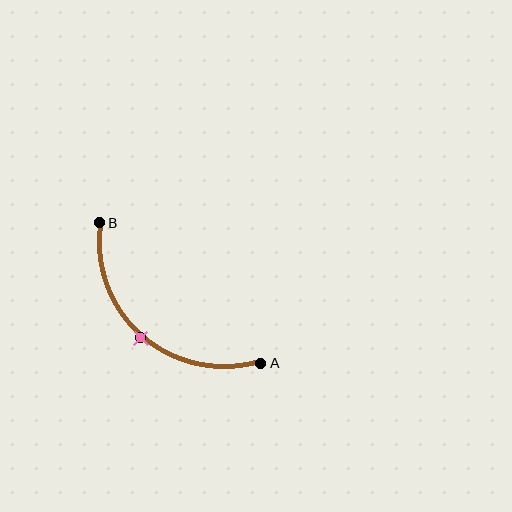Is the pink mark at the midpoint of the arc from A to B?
Yes. The pink mark lies on the arc at equal arc-length from both A and B — it is the arc midpoint.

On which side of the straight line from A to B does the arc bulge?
The arc bulges below and to the left of the straight line connecting A and B.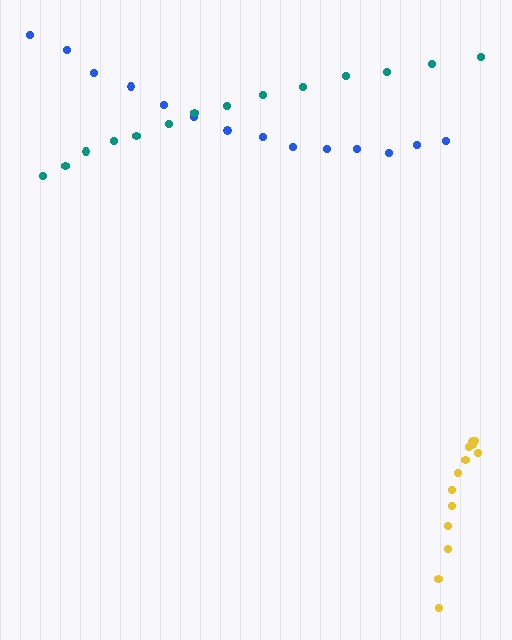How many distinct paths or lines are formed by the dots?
There are 3 distinct paths.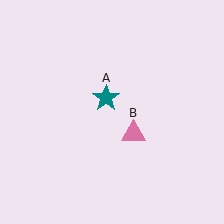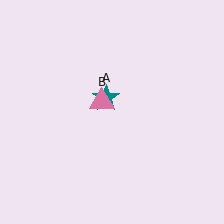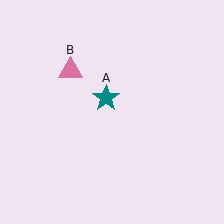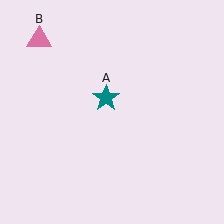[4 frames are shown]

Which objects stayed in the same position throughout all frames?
Teal star (object A) remained stationary.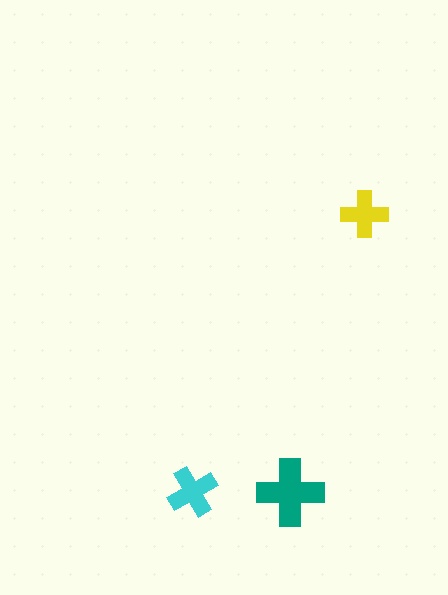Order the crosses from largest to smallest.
the teal one, the cyan one, the yellow one.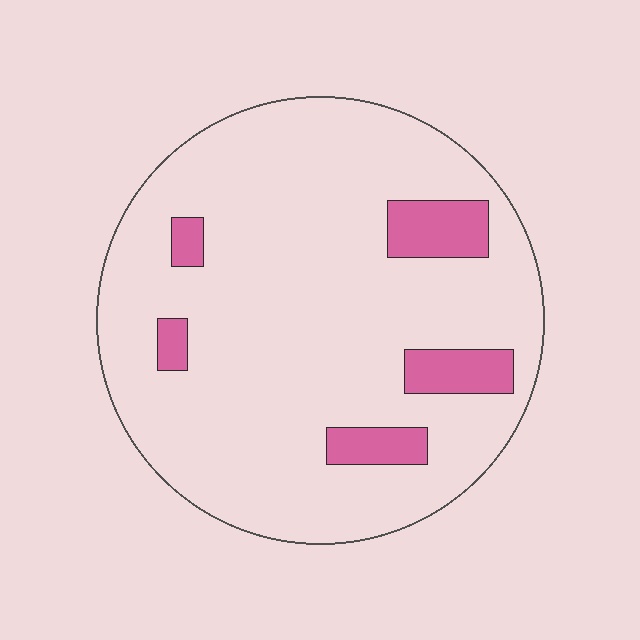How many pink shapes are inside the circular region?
5.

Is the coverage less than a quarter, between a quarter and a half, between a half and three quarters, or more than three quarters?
Less than a quarter.